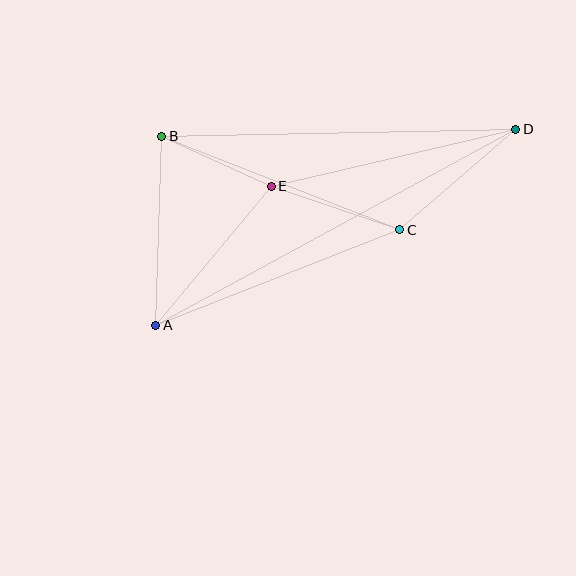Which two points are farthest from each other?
Points A and D are farthest from each other.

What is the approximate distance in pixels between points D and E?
The distance between D and E is approximately 251 pixels.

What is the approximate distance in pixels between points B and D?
The distance between B and D is approximately 354 pixels.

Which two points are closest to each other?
Points B and E are closest to each other.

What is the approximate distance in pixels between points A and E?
The distance between A and E is approximately 181 pixels.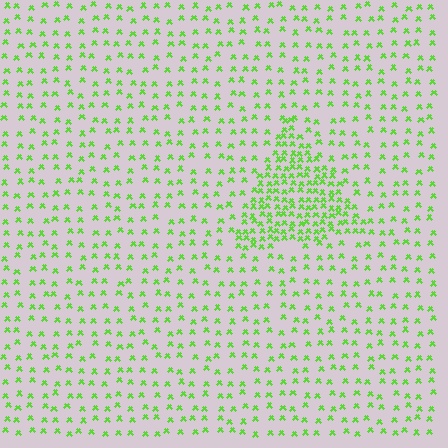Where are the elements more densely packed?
The elements are more densely packed inside the triangle boundary.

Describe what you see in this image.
The image contains small lime elements arranged at two different densities. A triangle-shaped region is visible where the elements are more densely packed than the surrounding area.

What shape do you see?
I see a triangle.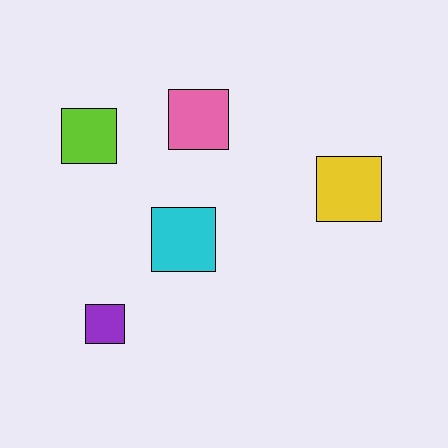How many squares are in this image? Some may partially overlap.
There are 5 squares.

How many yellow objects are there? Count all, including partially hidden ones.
There is 1 yellow object.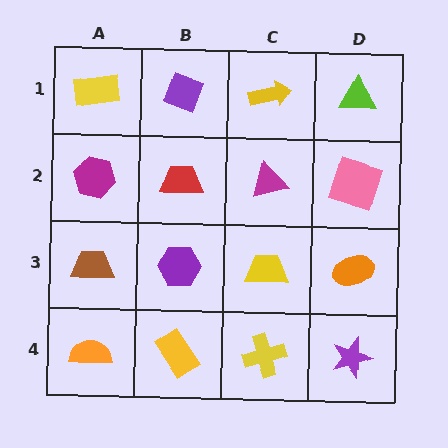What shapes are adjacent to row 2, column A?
A yellow rectangle (row 1, column A), a brown trapezoid (row 3, column A), a red trapezoid (row 2, column B).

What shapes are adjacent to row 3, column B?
A red trapezoid (row 2, column B), a yellow rectangle (row 4, column B), a brown trapezoid (row 3, column A), a yellow trapezoid (row 3, column C).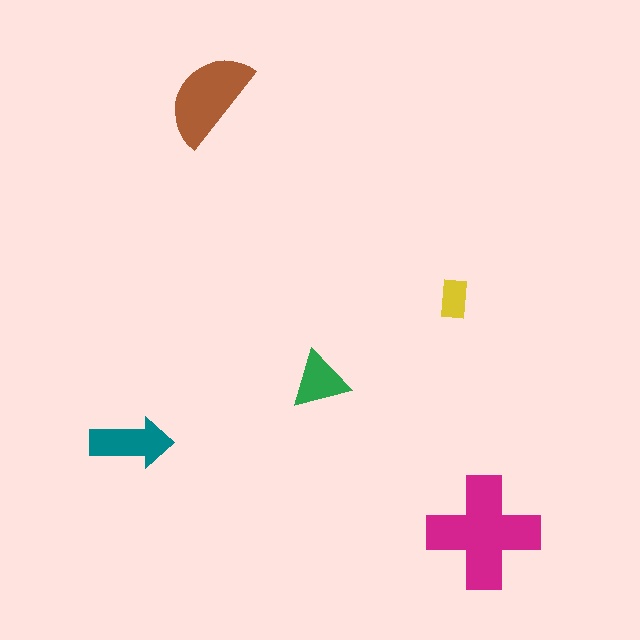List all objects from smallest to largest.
The yellow rectangle, the green triangle, the teal arrow, the brown semicircle, the magenta cross.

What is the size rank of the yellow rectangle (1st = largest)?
5th.